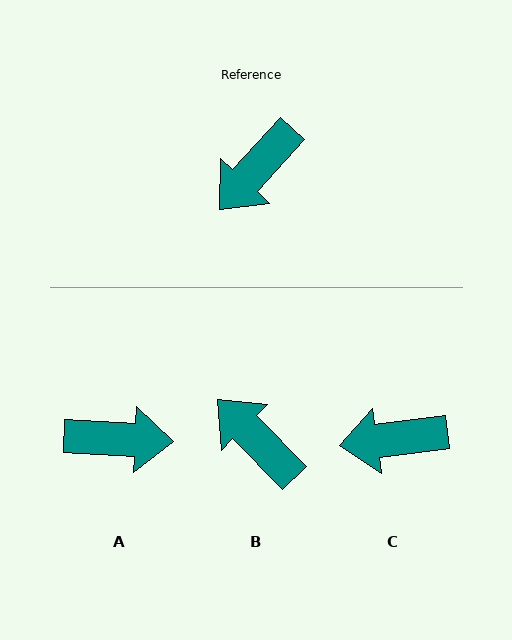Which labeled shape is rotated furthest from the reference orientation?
A, about 129 degrees away.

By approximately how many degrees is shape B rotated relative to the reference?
Approximately 93 degrees clockwise.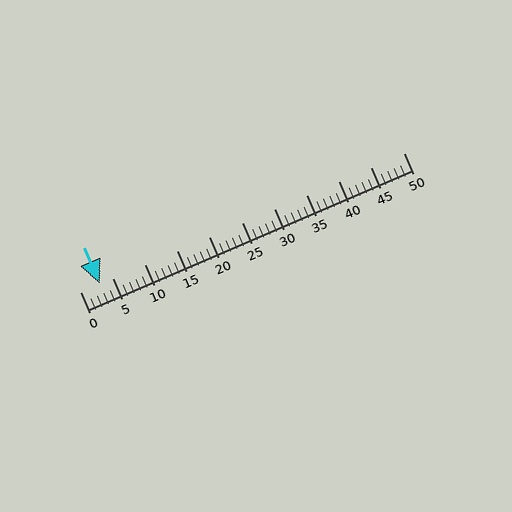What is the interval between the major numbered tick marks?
The major tick marks are spaced 5 units apart.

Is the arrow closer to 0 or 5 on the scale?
The arrow is closer to 5.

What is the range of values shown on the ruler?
The ruler shows values from 0 to 50.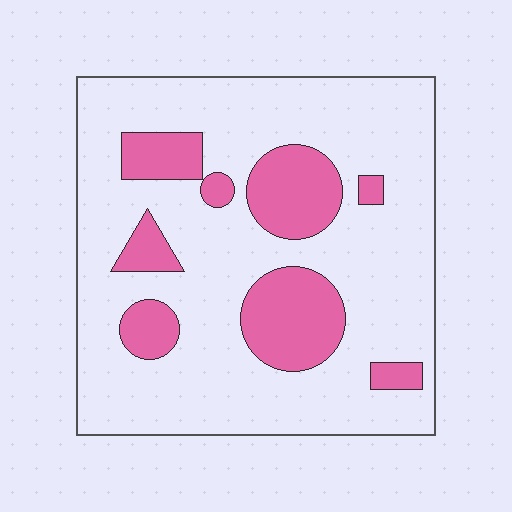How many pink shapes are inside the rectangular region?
8.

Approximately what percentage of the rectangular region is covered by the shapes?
Approximately 20%.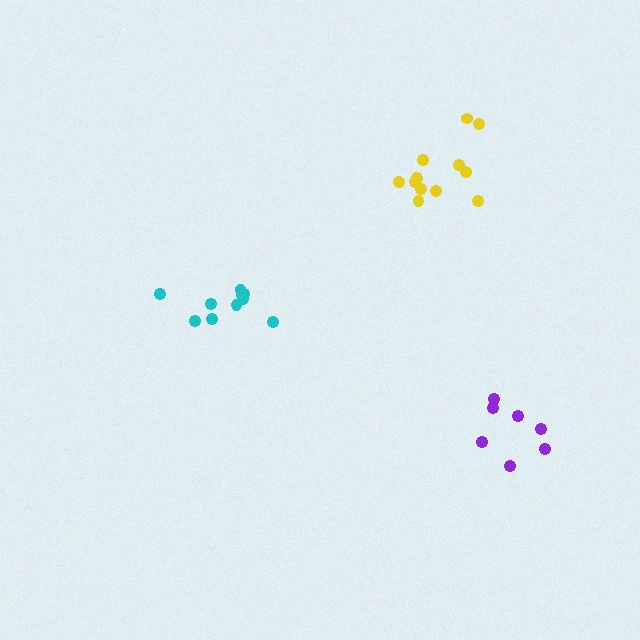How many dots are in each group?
Group 1: 10 dots, Group 2: 7 dots, Group 3: 12 dots (29 total).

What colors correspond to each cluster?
The clusters are colored: cyan, purple, yellow.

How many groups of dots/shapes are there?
There are 3 groups.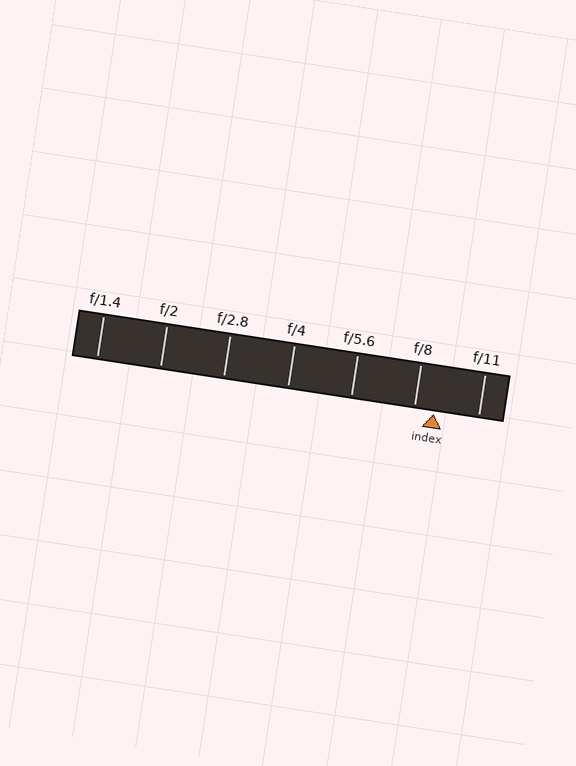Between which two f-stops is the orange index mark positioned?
The index mark is between f/8 and f/11.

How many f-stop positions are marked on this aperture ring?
There are 7 f-stop positions marked.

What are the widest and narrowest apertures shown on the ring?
The widest aperture shown is f/1.4 and the narrowest is f/11.